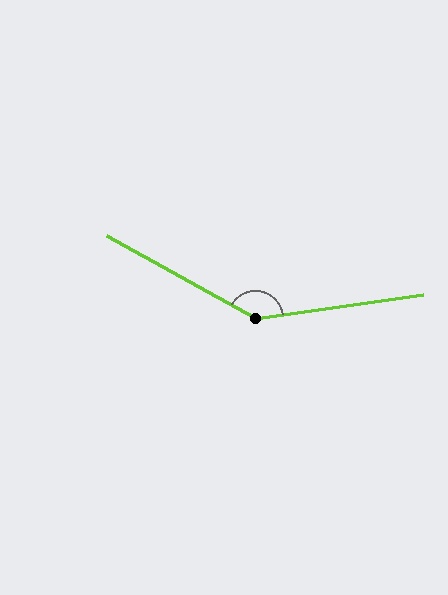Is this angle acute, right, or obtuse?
It is obtuse.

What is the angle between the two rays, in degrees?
Approximately 143 degrees.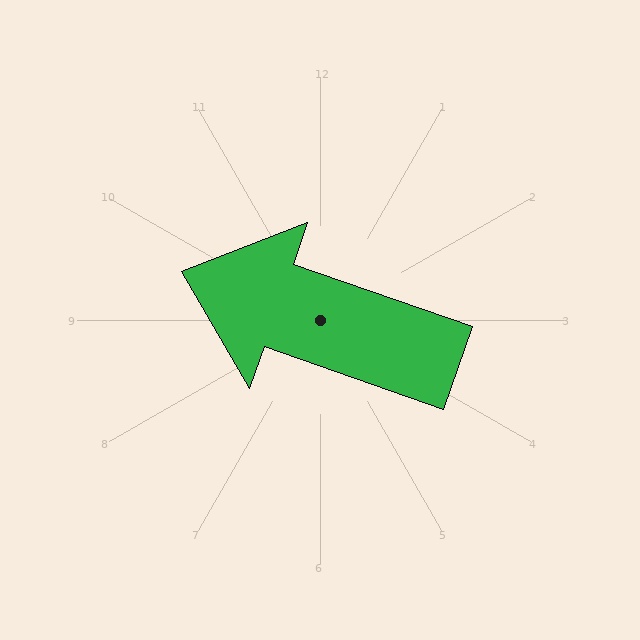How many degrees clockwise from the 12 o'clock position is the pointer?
Approximately 289 degrees.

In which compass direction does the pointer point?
West.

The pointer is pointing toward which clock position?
Roughly 10 o'clock.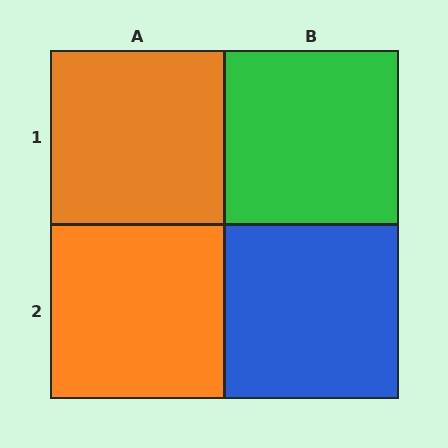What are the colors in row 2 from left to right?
Orange, blue.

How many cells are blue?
1 cell is blue.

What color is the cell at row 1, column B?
Green.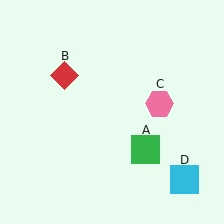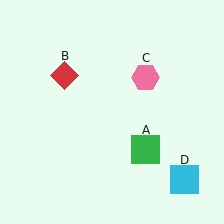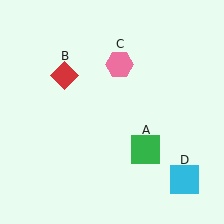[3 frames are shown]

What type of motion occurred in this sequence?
The pink hexagon (object C) rotated counterclockwise around the center of the scene.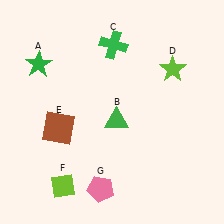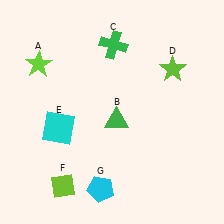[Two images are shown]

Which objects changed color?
A changed from green to lime. E changed from brown to cyan. G changed from pink to cyan.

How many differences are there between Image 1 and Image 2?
There are 3 differences between the two images.